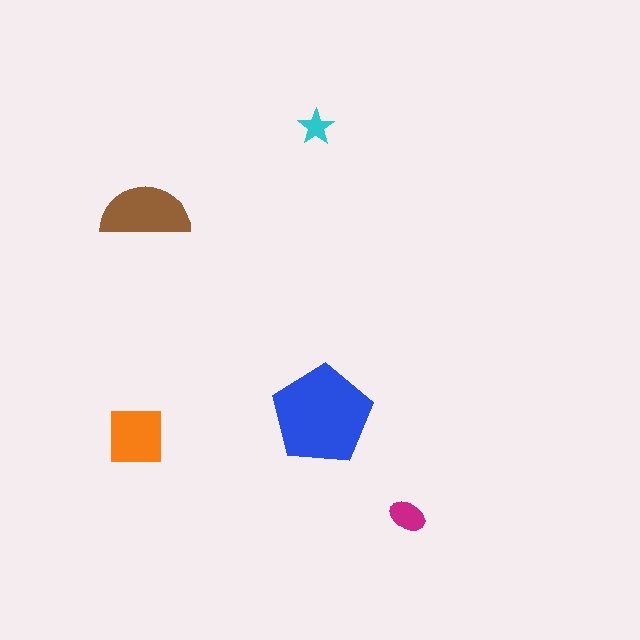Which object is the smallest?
The cyan star.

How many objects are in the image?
There are 5 objects in the image.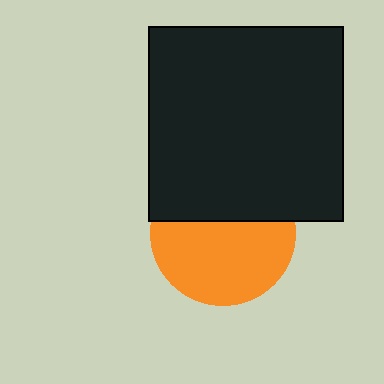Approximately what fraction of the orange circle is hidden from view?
Roughly 40% of the orange circle is hidden behind the black square.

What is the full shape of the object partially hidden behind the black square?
The partially hidden object is an orange circle.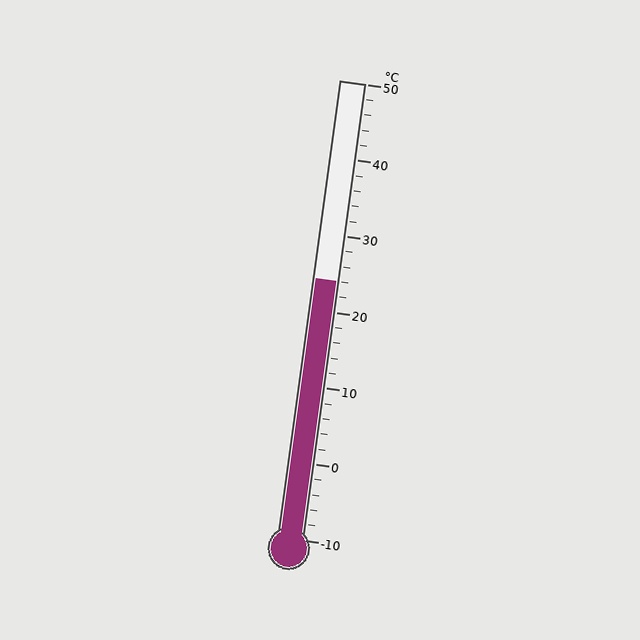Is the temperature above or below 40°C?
The temperature is below 40°C.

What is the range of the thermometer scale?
The thermometer scale ranges from -10°C to 50°C.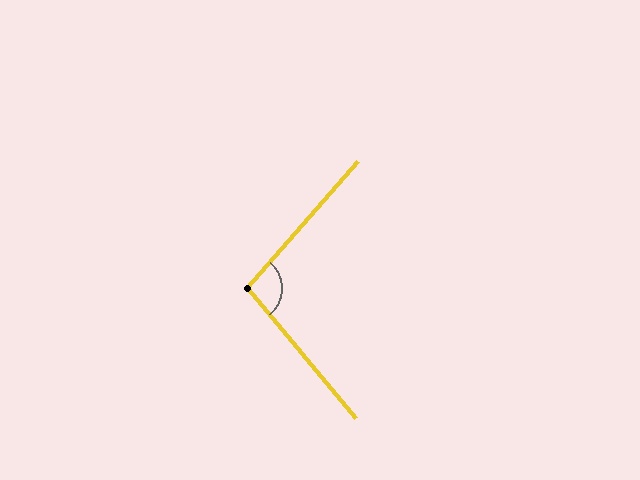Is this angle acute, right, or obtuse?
It is obtuse.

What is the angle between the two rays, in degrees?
Approximately 99 degrees.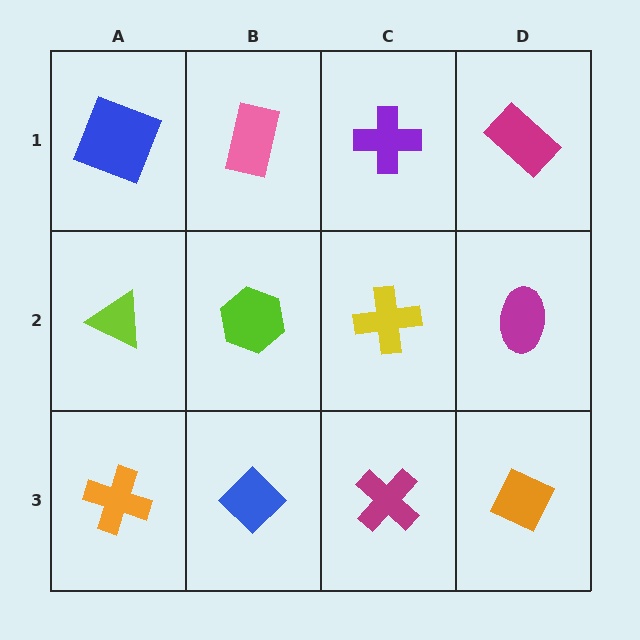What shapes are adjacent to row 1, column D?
A magenta ellipse (row 2, column D), a purple cross (row 1, column C).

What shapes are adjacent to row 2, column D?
A magenta rectangle (row 1, column D), an orange diamond (row 3, column D), a yellow cross (row 2, column C).